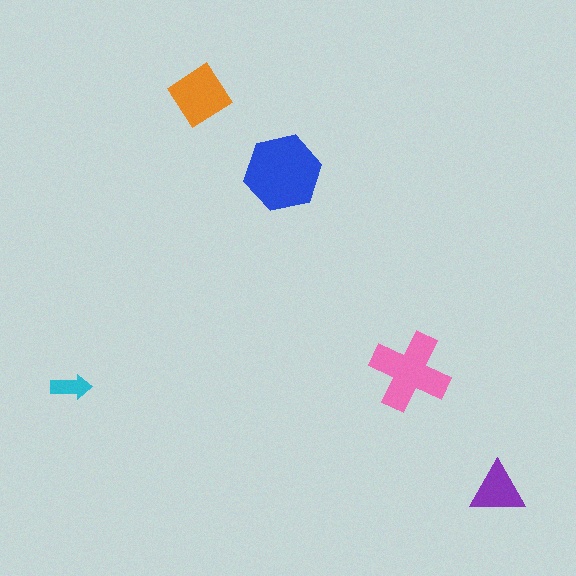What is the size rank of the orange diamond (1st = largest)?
3rd.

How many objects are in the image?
There are 5 objects in the image.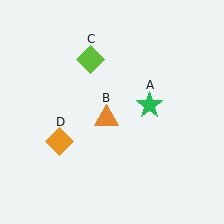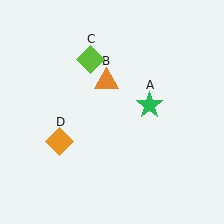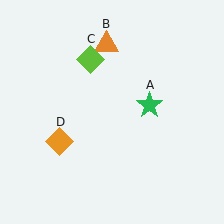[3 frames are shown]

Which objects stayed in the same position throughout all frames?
Green star (object A) and lime diamond (object C) and orange diamond (object D) remained stationary.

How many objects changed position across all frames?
1 object changed position: orange triangle (object B).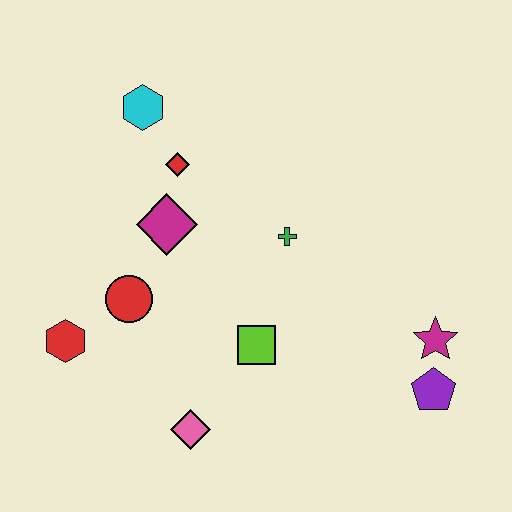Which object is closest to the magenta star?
The purple pentagon is closest to the magenta star.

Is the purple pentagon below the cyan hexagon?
Yes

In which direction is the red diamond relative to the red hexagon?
The red diamond is above the red hexagon.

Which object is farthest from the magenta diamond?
The purple pentagon is farthest from the magenta diamond.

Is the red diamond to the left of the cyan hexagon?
No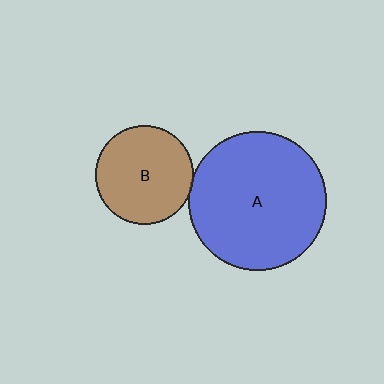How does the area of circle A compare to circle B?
Approximately 2.0 times.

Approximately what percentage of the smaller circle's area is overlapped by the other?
Approximately 5%.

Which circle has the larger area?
Circle A (blue).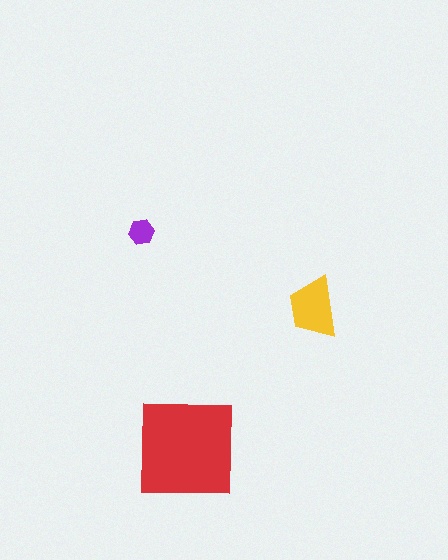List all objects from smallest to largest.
The purple hexagon, the yellow trapezoid, the red square.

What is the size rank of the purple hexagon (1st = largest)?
3rd.